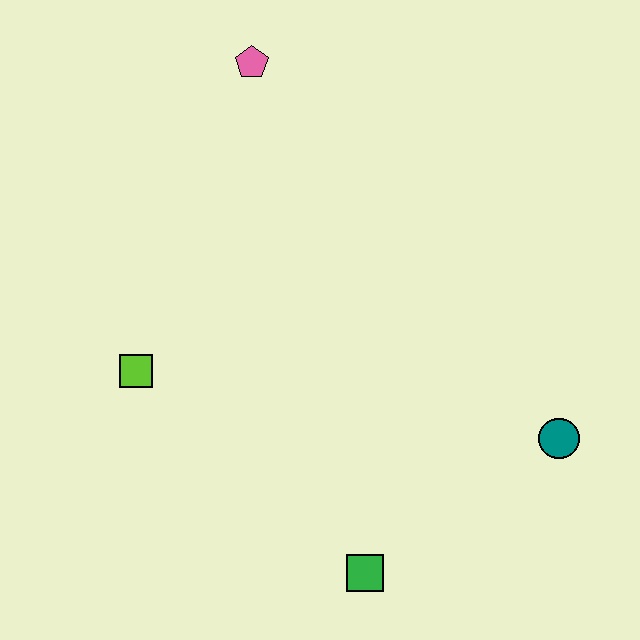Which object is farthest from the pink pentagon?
The green square is farthest from the pink pentagon.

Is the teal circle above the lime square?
No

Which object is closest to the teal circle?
The green square is closest to the teal circle.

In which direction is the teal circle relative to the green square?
The teal circle is to the right of the green square.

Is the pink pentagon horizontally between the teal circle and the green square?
No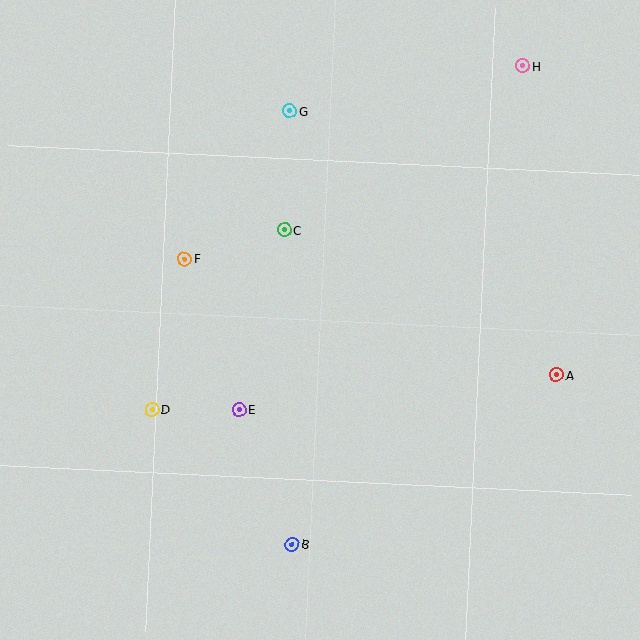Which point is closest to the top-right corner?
Point H is closest to the top-right corner.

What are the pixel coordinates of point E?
Point E is at (239, 410).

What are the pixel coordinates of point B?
Point B is at (292, 544).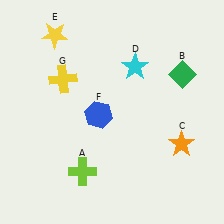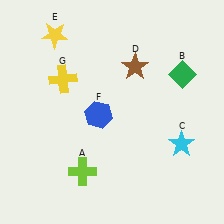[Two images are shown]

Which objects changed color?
C changed from orange to cyan. D changed from cyan to brown.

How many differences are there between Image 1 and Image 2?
There are 2 differences between the two images.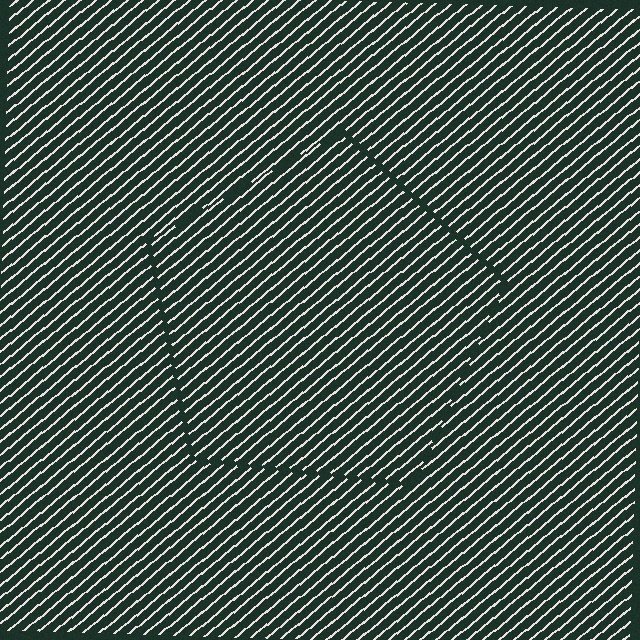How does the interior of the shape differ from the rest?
The interior of the shape contains the same grating, shifted by half a period — the contour is defined by the phase discontinuity where line-ends from the inner and outer gratings abut.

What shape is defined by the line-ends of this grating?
An illusory pentagon. The interior of the shape contains the same grating, shifted by half a period — the contour is defined by the phase discontinuity where line-ends from the inner and outer gratings abut.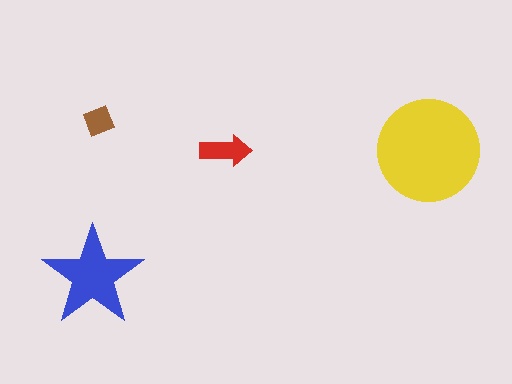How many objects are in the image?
There are 4 objects in the image.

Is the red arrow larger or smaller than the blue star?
Smaller.